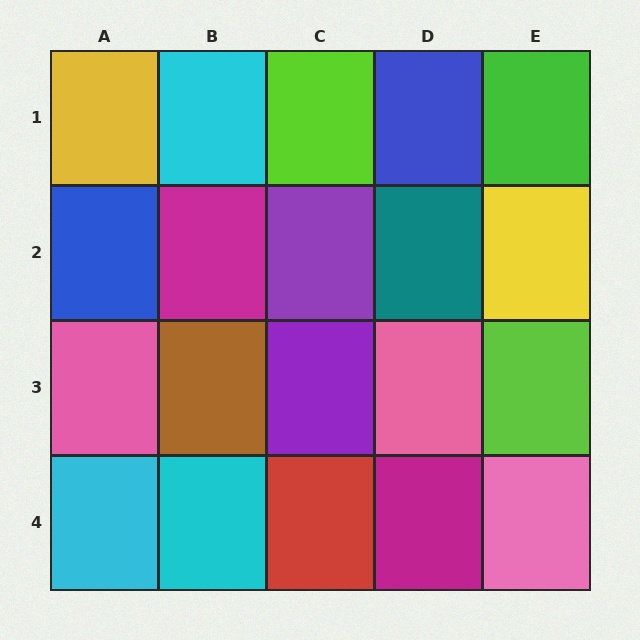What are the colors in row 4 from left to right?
Cyan, cyan, red, magenta, pink.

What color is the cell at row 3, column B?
Brown.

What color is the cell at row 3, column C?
Purple.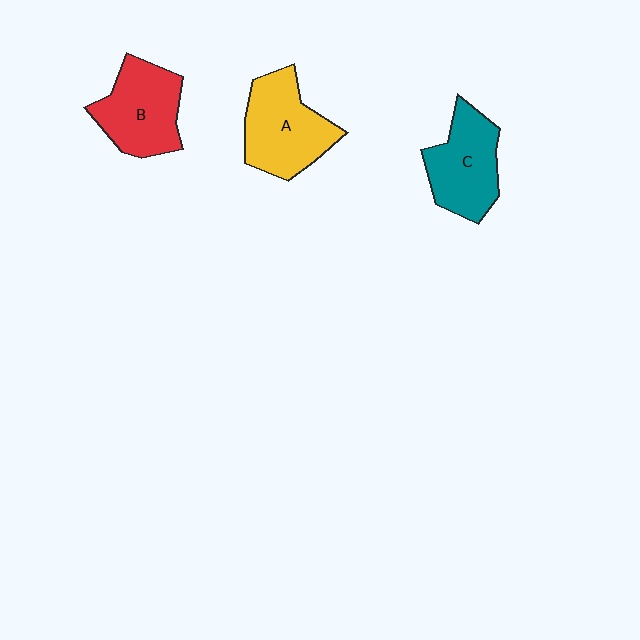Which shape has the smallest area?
Shape C (teal).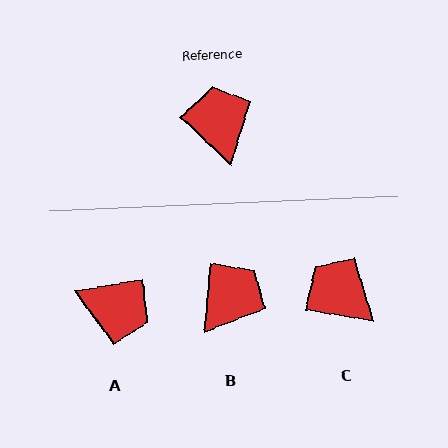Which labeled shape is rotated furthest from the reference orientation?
A, about 127 degrees away.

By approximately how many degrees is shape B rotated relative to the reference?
Approximately 52 degrees clockwise.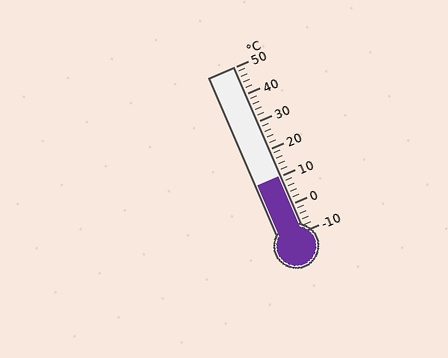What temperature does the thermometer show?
The thermometer shows approximately 10°C.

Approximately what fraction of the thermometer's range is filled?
The thermometer is filled to approximately 35% of its range.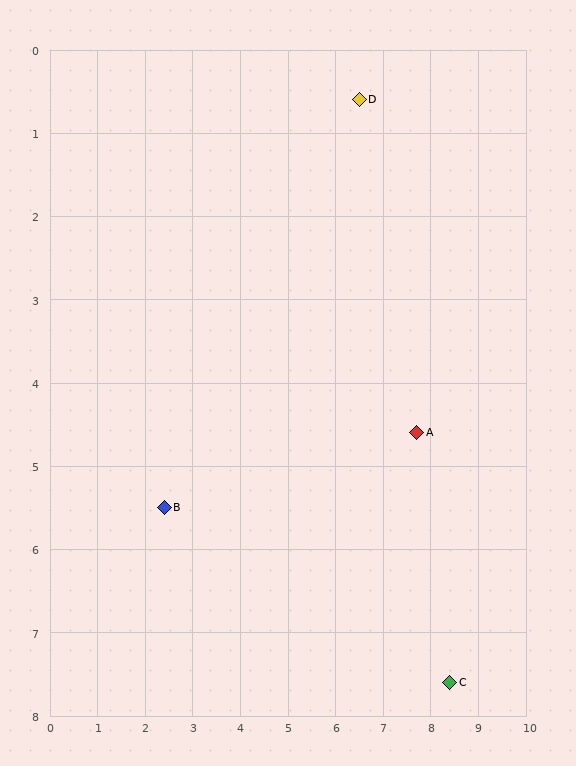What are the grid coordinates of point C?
Point C is at approximately (8.4, 7.6).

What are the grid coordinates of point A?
Point A is at approximately (7.7, 4.6).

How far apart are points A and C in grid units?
Points A and C are about 3.1 grid units apart.